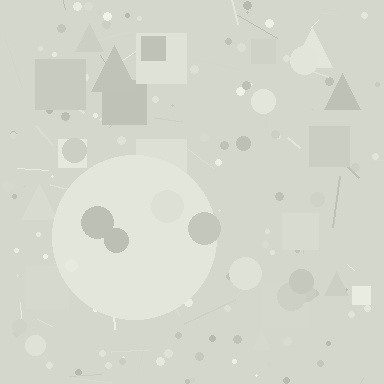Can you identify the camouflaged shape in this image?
The camouflaged shape is a circle.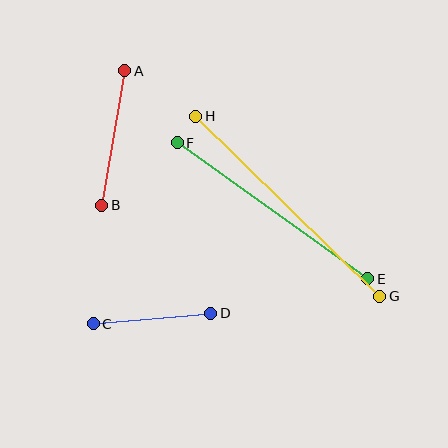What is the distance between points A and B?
The distance is approximately 136 pixels.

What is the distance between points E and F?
The distance is approximately 234 pixels.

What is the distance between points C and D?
The distance is approximately 118 pixels.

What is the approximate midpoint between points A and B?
The midpoint is at approximately (113, 138) pixels.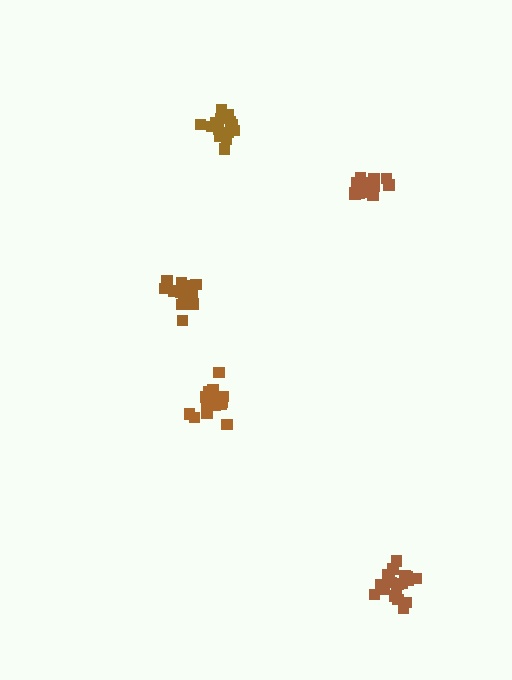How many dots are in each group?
Group 1: 20 dots, Group 2: 16 dots, Group 3: 20 dots, Group 4: 16 dots, Group 5: 15 dots (87 total).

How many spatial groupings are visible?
There are 5 spatial groupings.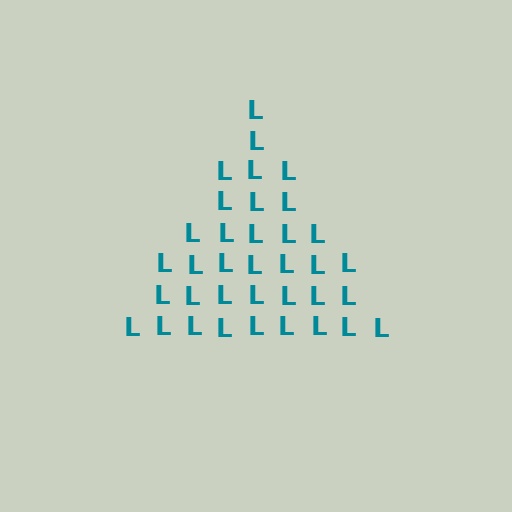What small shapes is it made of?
It is made of small letter L's.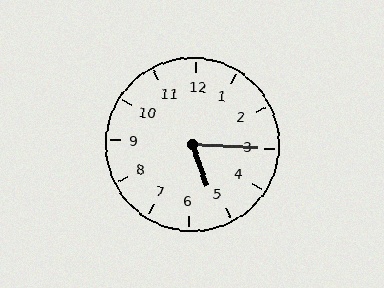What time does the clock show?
5:15.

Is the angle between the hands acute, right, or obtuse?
It is acute.